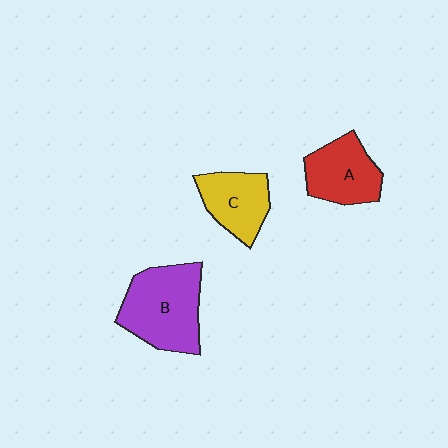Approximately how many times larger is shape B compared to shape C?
Approximately 1.5 times.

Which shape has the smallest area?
Shape C (yellow).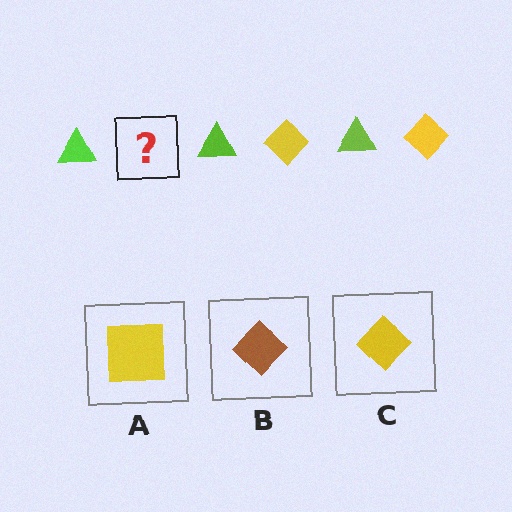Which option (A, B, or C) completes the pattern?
C.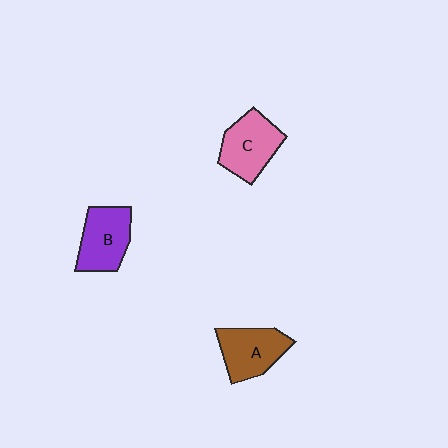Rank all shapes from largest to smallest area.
From largest to smallest: C (pink), B (purple), A (brown).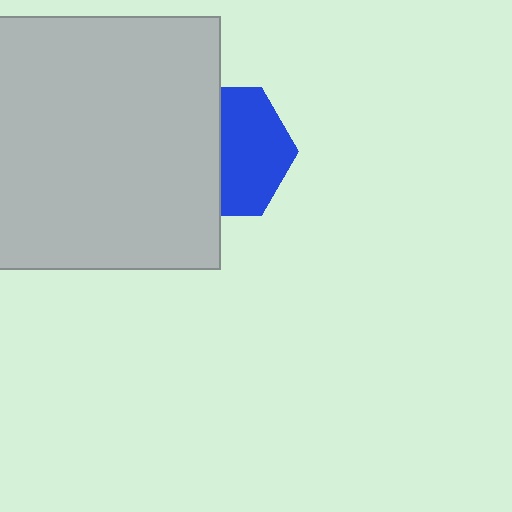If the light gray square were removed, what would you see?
You would see the complete blue hexagon.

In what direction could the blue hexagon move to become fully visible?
The blue hexagon could move right. That would shift it out from behind the light gray square entirely.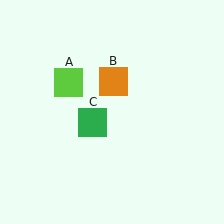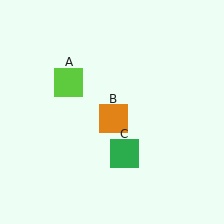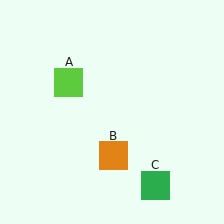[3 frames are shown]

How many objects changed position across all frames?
2 objects changed position: orange square (object B), green square (object C).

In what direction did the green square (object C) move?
The green square (object C) moved down and to the right.